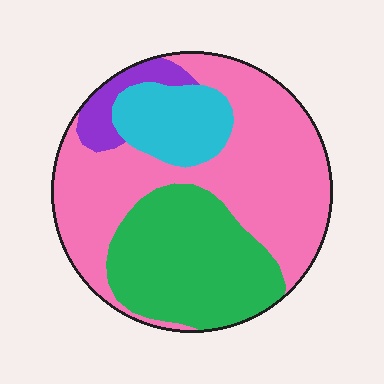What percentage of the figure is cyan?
Cyan takes up about one eighth (1/8) of the figure.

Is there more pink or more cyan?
Pink.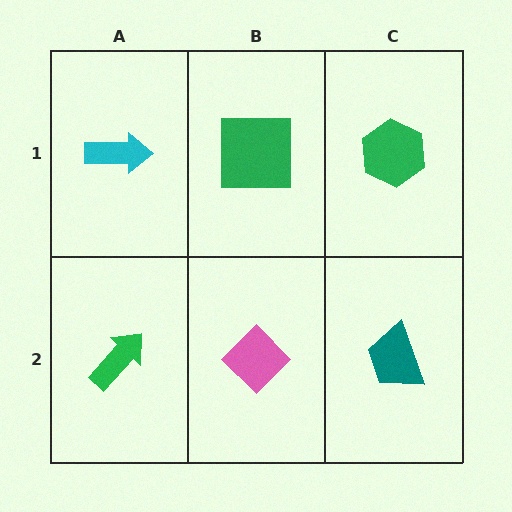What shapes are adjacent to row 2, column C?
A green hexagon (row 1, column C), a pink diamond (row 2, column B).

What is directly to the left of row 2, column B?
A green arrow.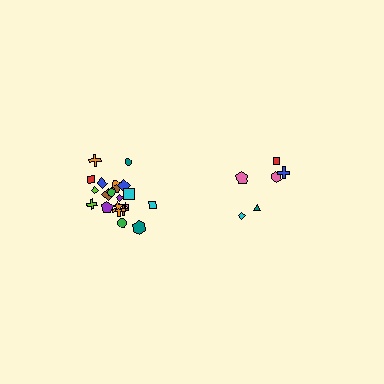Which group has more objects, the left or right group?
The left group.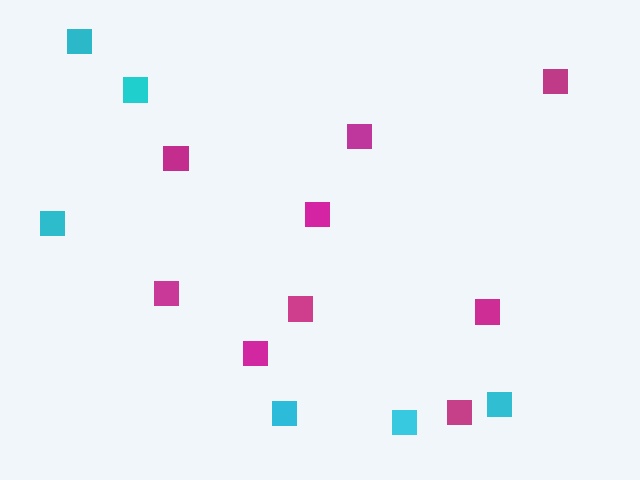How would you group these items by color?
There are 2 groups: one group of magenta squares (9) and one group of cyan squares (6).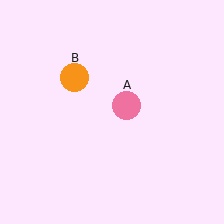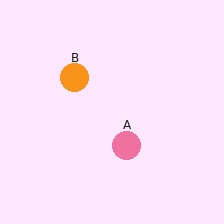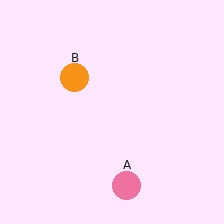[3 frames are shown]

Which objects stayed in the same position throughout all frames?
Orange circle (object B) remained stationary.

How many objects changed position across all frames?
1 object changed position: pink circle (object A).